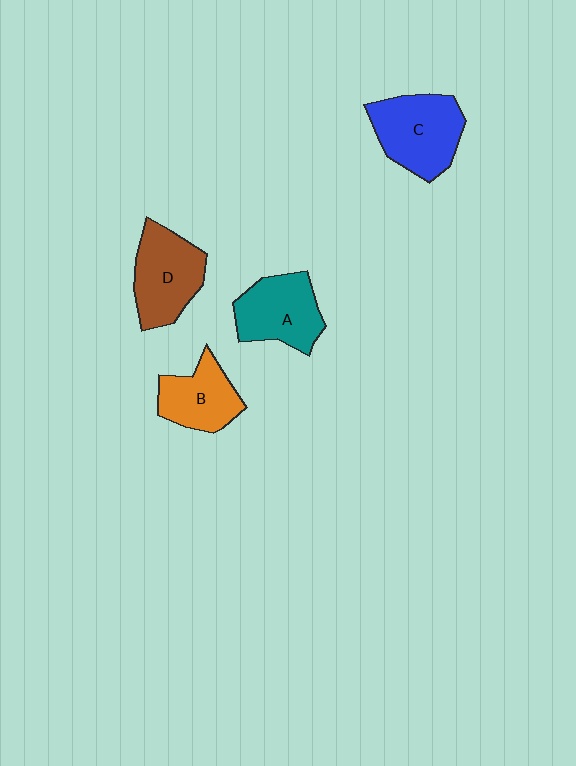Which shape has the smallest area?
Shape B (orange).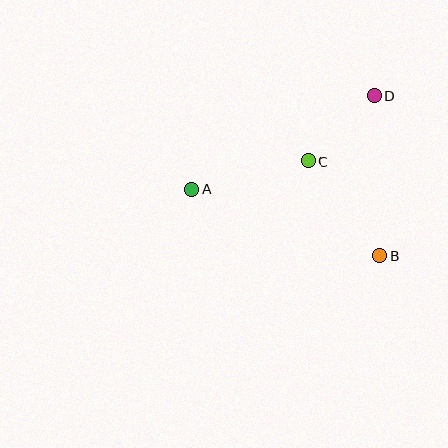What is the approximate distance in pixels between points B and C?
The distance between B and C is approximately 118 pixels.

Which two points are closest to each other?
Points C and D are closest to each other.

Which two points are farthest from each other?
Points A and D are farthest from each other.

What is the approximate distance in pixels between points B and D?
The distance between B and D is approximately 160 pixels.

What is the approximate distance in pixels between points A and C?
The distance between A and C is approximately 120 pixels.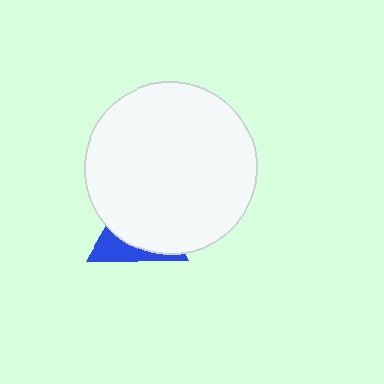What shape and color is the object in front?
The object in front is a white circle.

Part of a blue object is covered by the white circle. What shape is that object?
It is a triangle.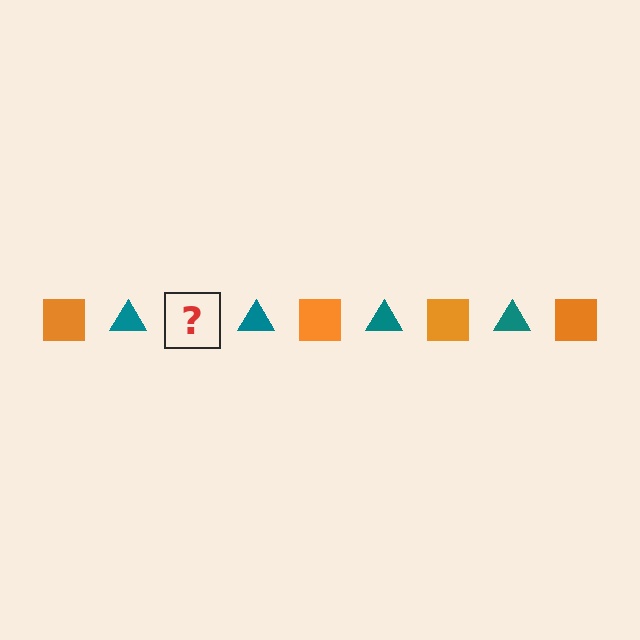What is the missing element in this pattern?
The missing element is an orange square.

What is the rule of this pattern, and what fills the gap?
The rule is that the pattern alternates between orange square and teal triangle. The gap should be filled with an orange square.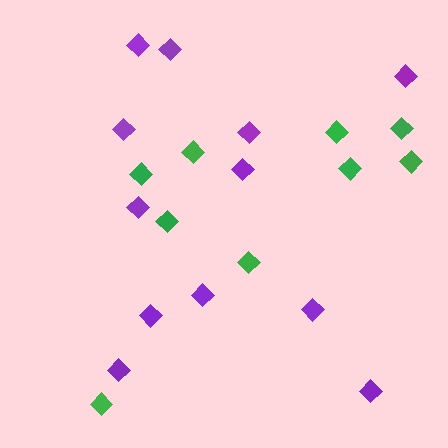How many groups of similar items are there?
There are 2 groups: one group of purple diamonds (12) and one group of green diamonds (9).